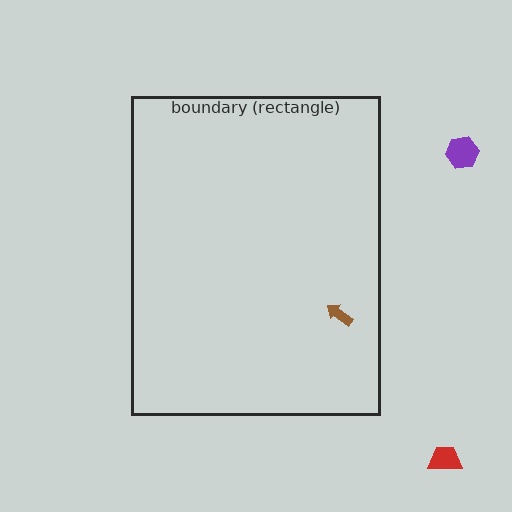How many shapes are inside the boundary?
1 inside, 2 outside.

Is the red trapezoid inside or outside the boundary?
Outside.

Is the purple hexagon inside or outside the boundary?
Outside.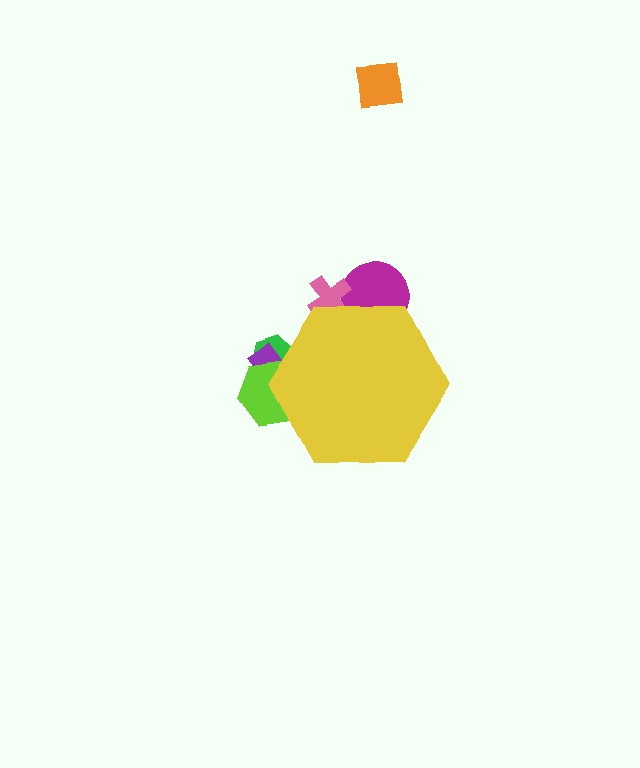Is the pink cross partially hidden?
Yes, the pink cross is partially hidden behind the yellow hexagon.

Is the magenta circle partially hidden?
Yes, the magenta circle is partially hidden behind the yellow hexagon.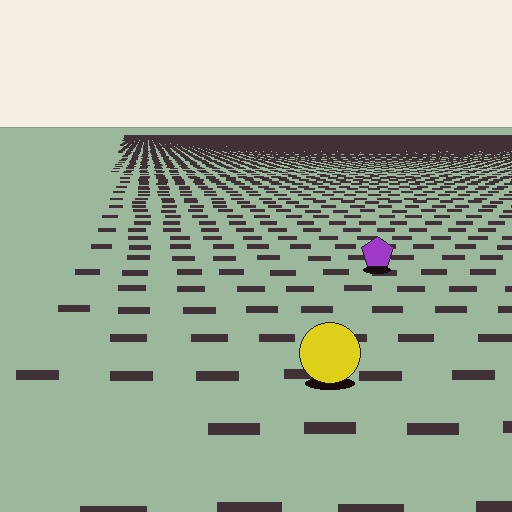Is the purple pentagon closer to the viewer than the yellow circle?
No. The yellow circle is closer — you can tell from the texture gradient: the ground texture is coarser near it.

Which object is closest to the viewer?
The yellow circle is closest. The texture marks near it are larger and more spread out.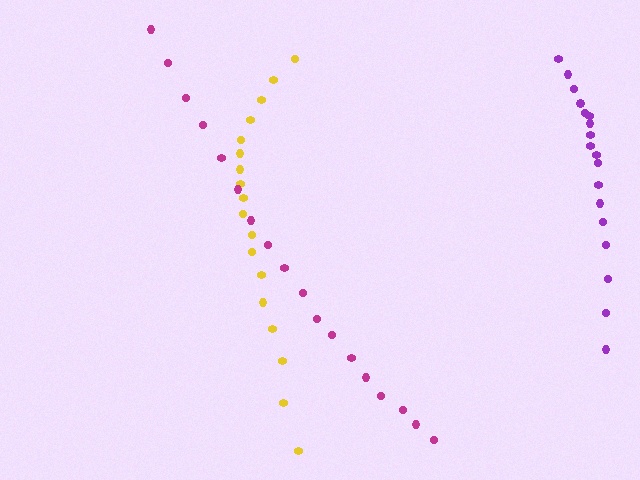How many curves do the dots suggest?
There are 3 distinct paths.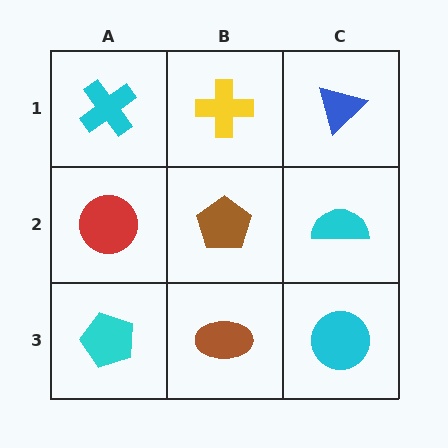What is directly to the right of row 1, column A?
A yellow cross.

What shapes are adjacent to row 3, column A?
A red circle (row 2, column A), a brown ellipse (row 3, column B).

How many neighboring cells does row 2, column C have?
3.